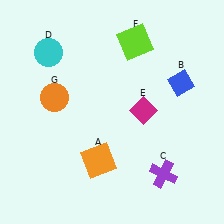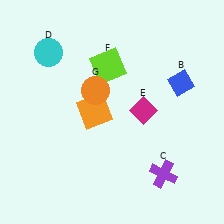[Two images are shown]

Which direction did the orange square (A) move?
The orange square (A) moved up.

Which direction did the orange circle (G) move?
The orange circle (G) moved right.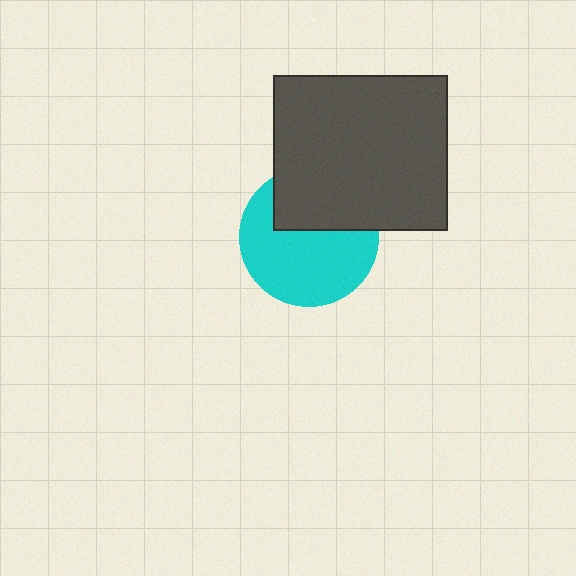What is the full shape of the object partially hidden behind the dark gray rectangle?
The partially hidden object is a cyan circle.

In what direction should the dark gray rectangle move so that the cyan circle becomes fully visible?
The dark gray rectangle should move up. That is the shortest direction to clear the overlap and leave the cyan circle fully visible.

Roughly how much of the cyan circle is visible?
About half of it is visible (roughly 63%).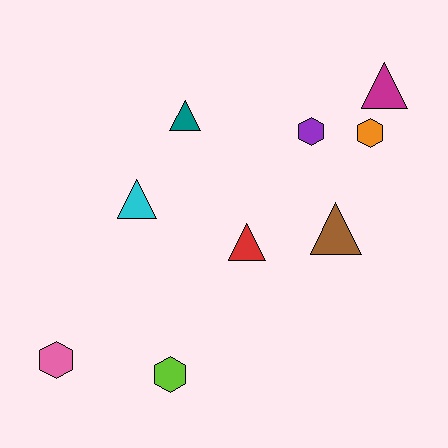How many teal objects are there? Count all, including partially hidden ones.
There is 1 teal object.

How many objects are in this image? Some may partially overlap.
There are 9 objects.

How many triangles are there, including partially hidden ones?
There are 5 triangles.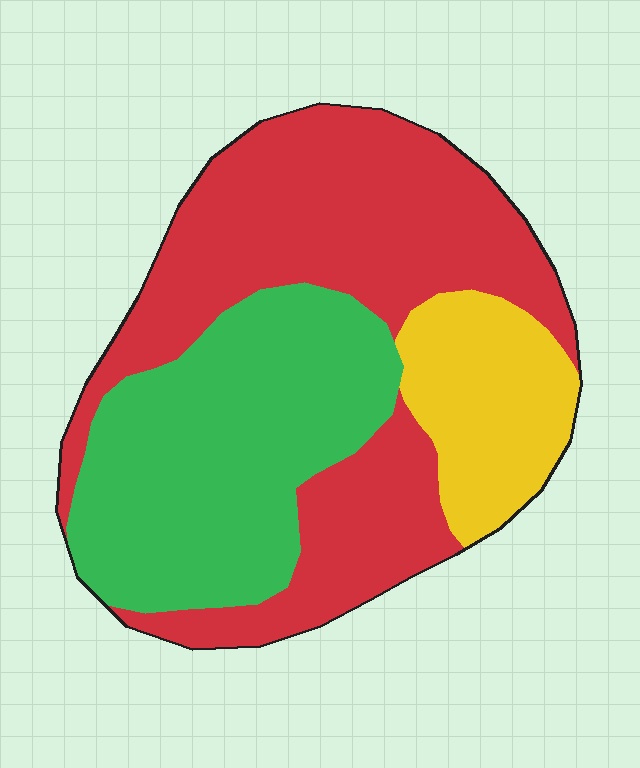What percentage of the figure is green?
Green takes up about three eighths (3/8) of the figure.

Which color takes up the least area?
Yellow, at roughly 15%.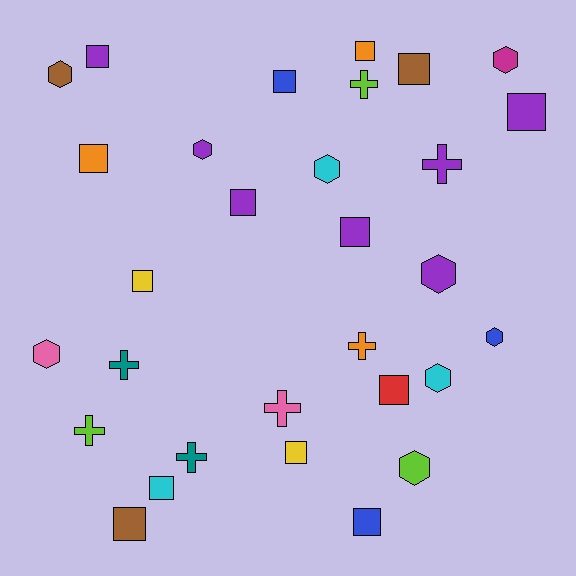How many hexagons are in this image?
There are 9 hexagons.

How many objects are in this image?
There are 30 objects.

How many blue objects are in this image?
There are 3 blue objects.